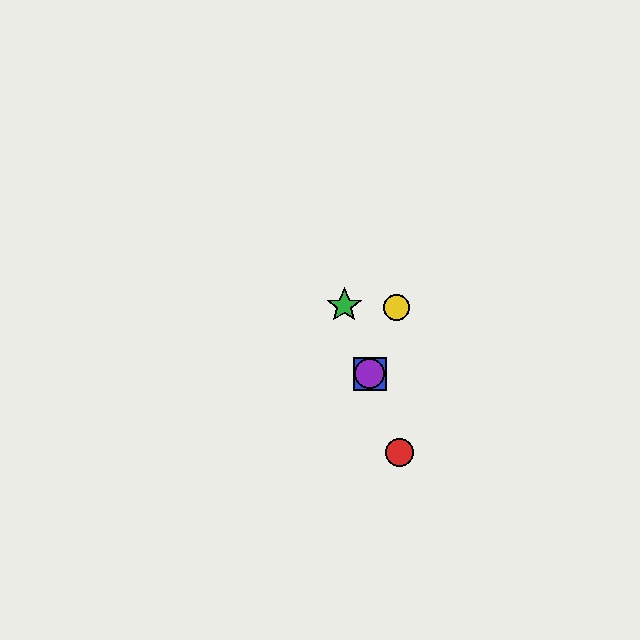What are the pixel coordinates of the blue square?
The blue square is at (370, 374).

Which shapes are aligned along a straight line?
The red circle, the blue square, the green star, the purple circle are aligned along a straight line.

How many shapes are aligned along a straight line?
4 shapes (the red circle, the blue square, the green star, the purple circle) are aligned along a straight line.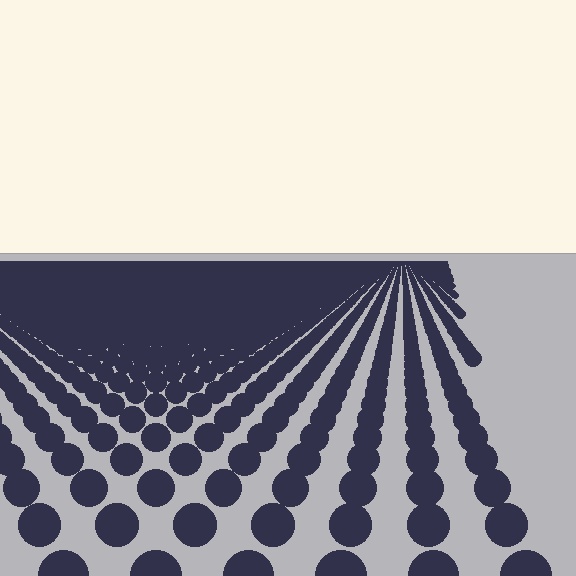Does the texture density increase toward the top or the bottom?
Density increases toward the top.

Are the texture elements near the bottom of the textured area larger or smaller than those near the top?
Larger. Near the bottom, elements are closer to the viewer and appear at a bigger on-screen size.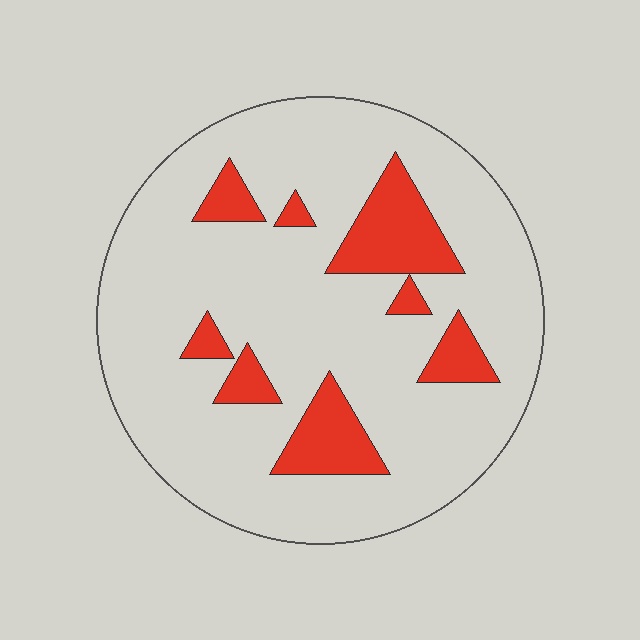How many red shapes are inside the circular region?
8.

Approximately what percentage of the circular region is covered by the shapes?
Approximately 15%.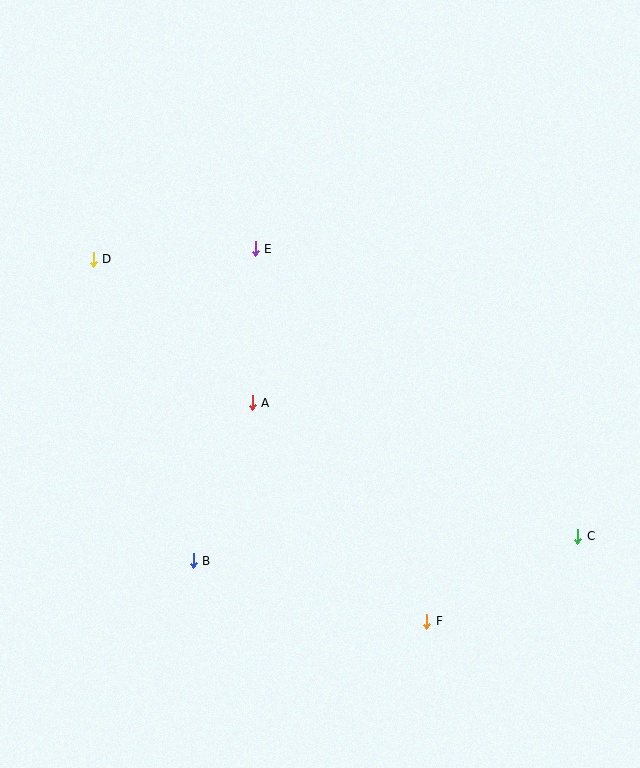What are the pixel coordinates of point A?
Point A is at (252, 403).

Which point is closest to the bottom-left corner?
Point B is closest to the bottom-left corner.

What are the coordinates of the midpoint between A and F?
The midpoint between A and F is at (339, 512).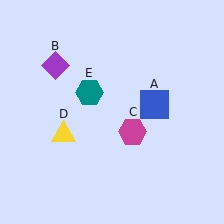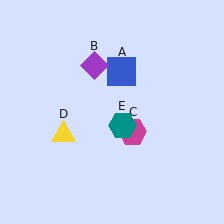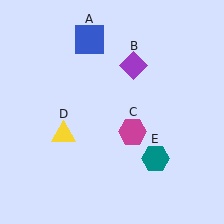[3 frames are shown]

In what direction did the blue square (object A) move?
The blue square (object A) moved up and to the left.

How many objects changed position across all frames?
3 objects changed position: blue square (object A), purple diamond (object B), teal hexagon (object E).